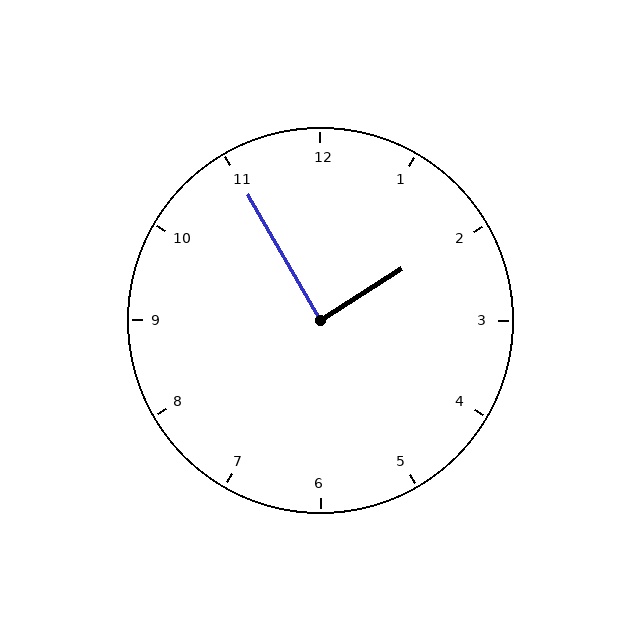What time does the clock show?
1:55.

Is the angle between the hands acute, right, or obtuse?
It is right.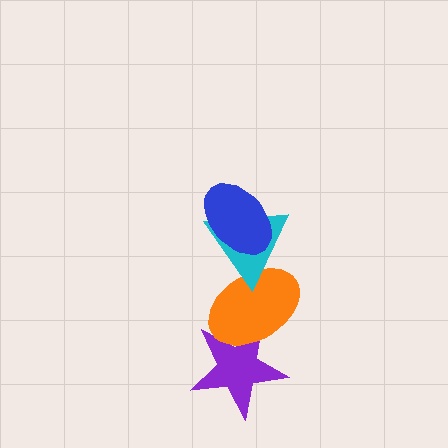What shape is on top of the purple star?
The orange ellipse is on top of the purple star.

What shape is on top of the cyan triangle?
The blue ellipse is on top of the cyan triangle.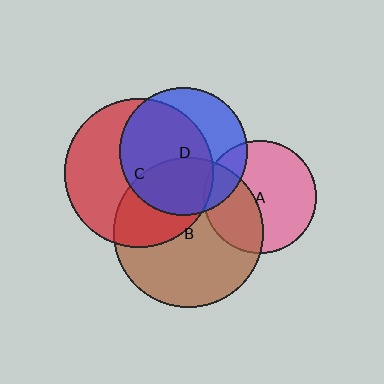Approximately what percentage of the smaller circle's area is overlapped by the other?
Approximately 35%.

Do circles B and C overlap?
Yes.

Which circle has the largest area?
Circle B (brown).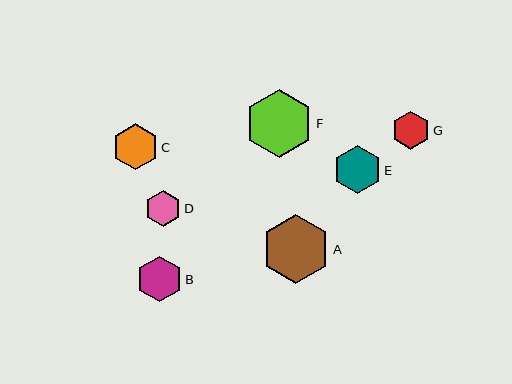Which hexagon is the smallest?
Hexagon D is the smallest with a size of approximately 36 pixels.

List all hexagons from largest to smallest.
From largest to smallest: A, F, E, C, B, G, D.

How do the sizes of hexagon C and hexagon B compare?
Hexagon C and hexagon B are approximately the same size.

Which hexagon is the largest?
Hexagon A is the largest with a size of approximately 68 pixels.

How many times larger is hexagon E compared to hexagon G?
Hexagon E is approximately 1.3 times the size of hexagon G.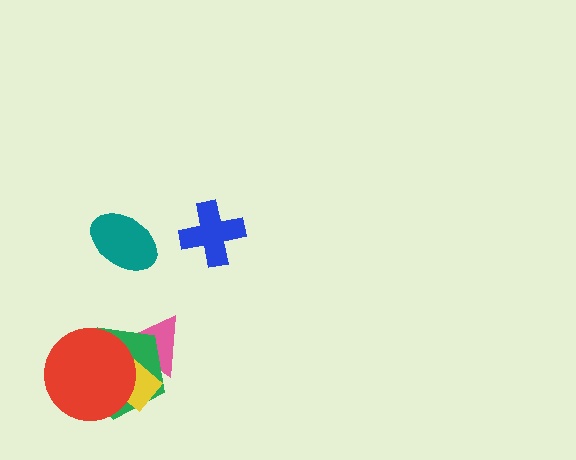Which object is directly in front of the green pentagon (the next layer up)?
The yellow diamond is directly in front of the green pentagon.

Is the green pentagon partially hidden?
Yes, it is partially covered by another shape.